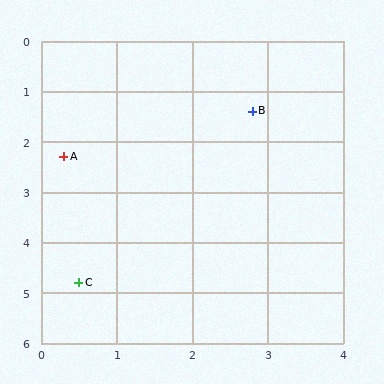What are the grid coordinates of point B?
Point B is at approximately (2.8, 1.4).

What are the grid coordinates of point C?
Point C is at approximately (0.5, 4.8).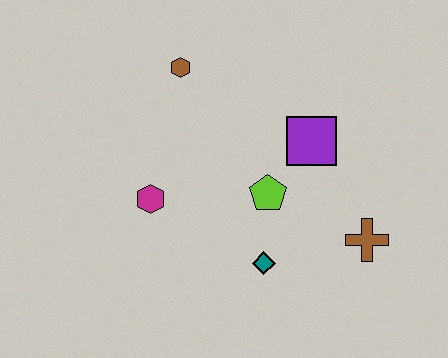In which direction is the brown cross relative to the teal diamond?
The brown cross is to the right of the teal diamond.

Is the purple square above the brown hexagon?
No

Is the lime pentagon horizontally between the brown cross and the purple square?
No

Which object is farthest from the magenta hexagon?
The brown cross is farthest from the magenta hexagon.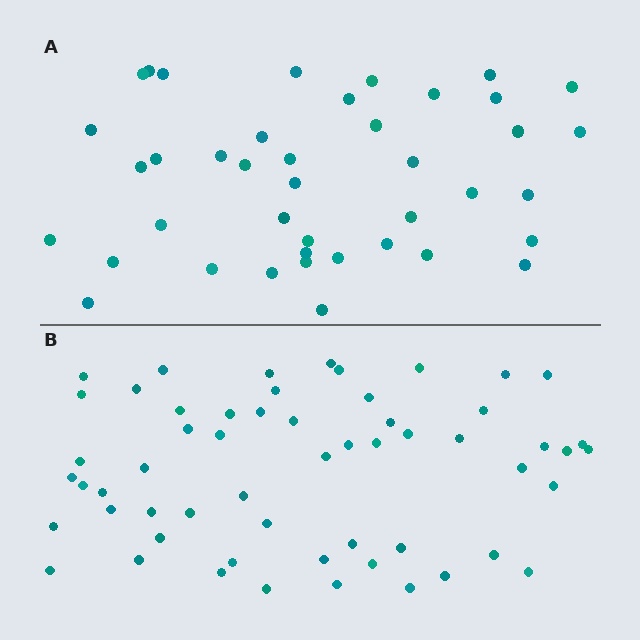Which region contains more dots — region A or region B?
Region B (the bottom region) has more dots.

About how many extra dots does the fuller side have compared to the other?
Region B has approximately 15 more dots than region A.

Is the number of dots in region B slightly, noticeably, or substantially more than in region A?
Region B has noticeably more, but not dramatically so. The ratio is roughly 1.4 to 1.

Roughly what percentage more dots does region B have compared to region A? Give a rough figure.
About 40% more.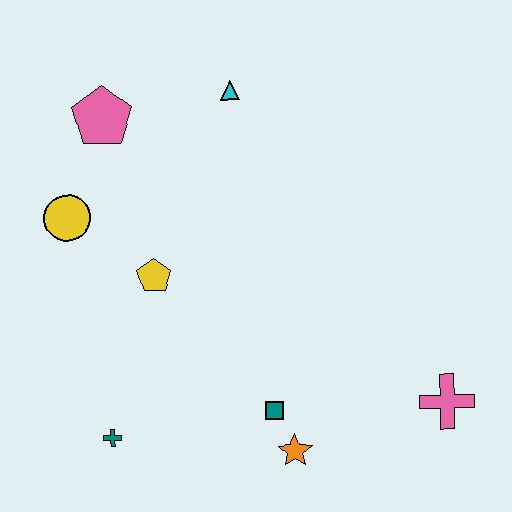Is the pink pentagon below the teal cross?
No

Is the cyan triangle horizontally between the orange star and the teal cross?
Yes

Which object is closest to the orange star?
The teal square is closest to the orange star.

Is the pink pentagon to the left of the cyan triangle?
Yes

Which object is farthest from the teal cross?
The cyan triangle is farthest from the teal cross.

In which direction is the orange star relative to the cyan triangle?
The orange star is below the cyan triangle.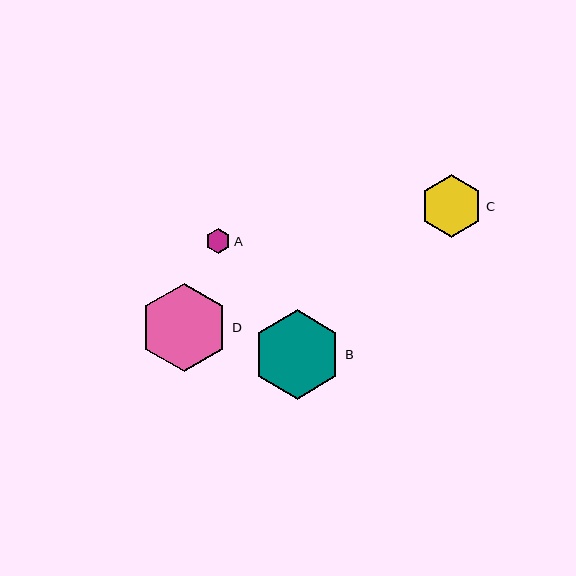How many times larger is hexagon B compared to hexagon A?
Hexagon B is approximately 3.6 times the size of hexagon A.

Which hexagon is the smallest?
Hexagon A is the smallest with a size of approximately 25 pixels.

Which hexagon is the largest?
Hexagon B is the largest with a size of approximately 89 pixels.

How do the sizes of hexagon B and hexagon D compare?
Hexagon B and hexagon D are approximately the same size.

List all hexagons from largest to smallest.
From largest to smallest: B, D, C, A.